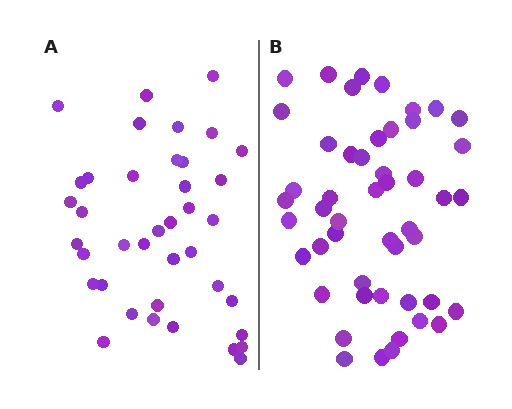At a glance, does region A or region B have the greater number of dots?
Region B (the right region) has more dots.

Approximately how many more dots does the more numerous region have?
Region B has roughly 10 or so more dots than region A.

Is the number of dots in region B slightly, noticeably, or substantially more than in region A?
Region B has noticeably more, but not dramatically so. The ratio is roughly 1.3 to 1.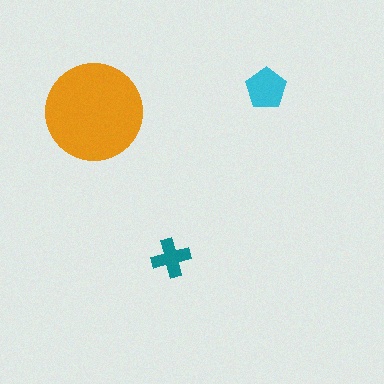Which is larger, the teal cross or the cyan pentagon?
The cyan pentagon.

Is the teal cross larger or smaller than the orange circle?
Smaller.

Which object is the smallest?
The teal cross.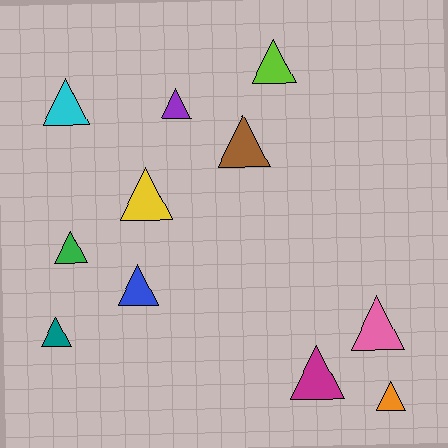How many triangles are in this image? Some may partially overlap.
There are 11 triangles.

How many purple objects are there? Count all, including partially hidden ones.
There is 1 purple object.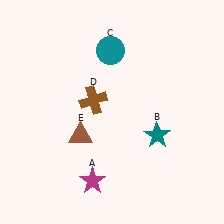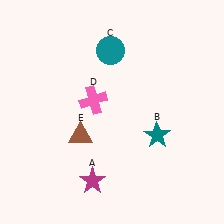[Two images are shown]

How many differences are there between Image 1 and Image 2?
There is 1 difference between the two images.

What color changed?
The cross (D) changed from brown in Image 1 to pink in Image 2.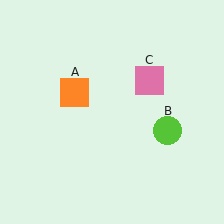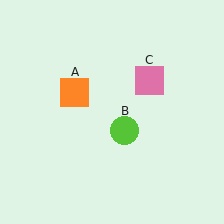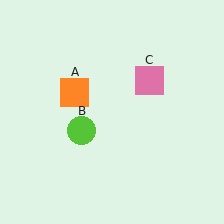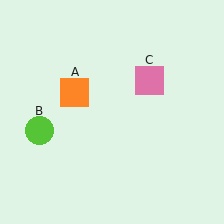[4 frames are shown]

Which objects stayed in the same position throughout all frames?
Orange square (object A) and pink square (object C) remained stationary.